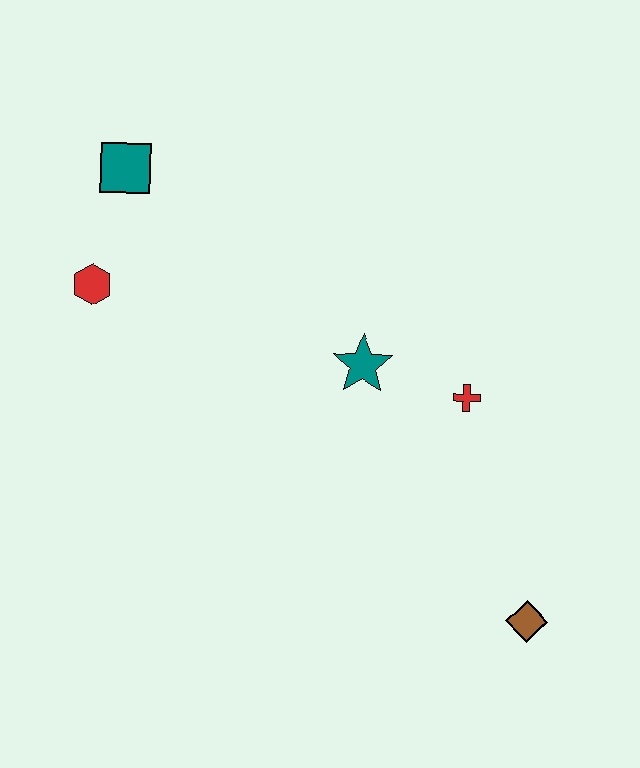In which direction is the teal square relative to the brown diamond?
The teal square is above the brown diamond.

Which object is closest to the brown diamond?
The red cross is closest to the brown diamond.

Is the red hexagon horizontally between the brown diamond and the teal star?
No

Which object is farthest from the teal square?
The brown diamond is farthest from the teal square.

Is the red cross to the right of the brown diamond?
No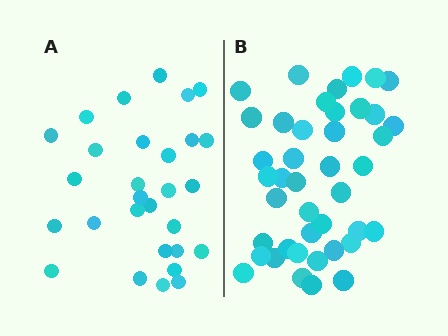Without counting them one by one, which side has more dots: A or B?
Region B (the right region) has more dots.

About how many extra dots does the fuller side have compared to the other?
Region B has approximately 15 more dots than region A.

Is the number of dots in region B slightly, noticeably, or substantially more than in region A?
Region B has noticeably more, but not dramatically so. The ratio is roughly 1.4 to 1.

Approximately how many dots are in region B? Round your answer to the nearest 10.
About 40 dots. (The exact count is 42, which rounds to 40.)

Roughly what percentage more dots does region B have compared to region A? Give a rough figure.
About 45% more.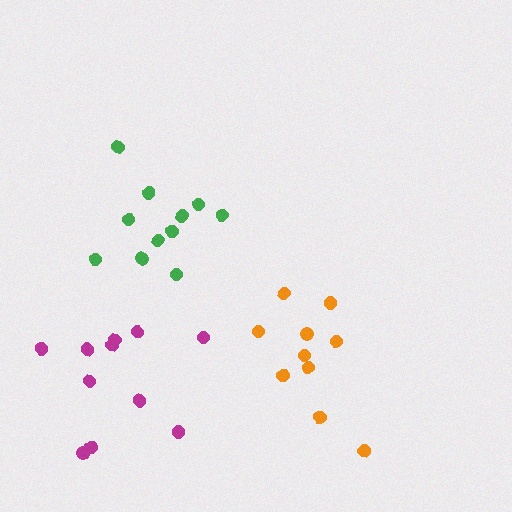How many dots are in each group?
Group 1: 10 dots, Group 2: 11 dots, Group 3: 11 dots (32 total).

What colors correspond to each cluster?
The clusters are colored: orange, green, magenta.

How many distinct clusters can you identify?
There are 3 distinct clusters.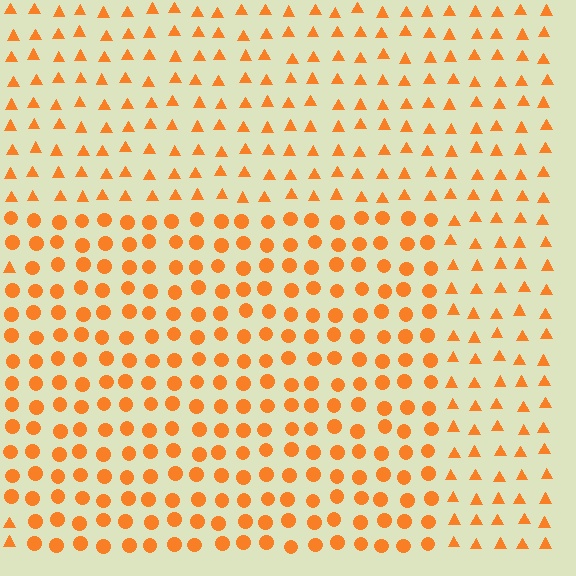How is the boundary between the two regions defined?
The boundary is defined by a change in element shape: circles inside vs. triangles outside. All elements share the same color and spacing.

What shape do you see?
I see a rectangle.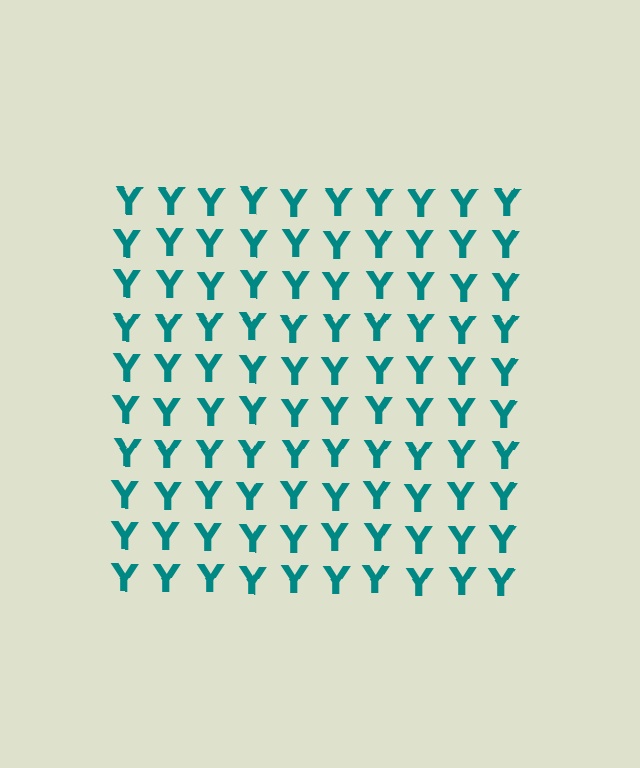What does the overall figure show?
The overall figure shows a square.